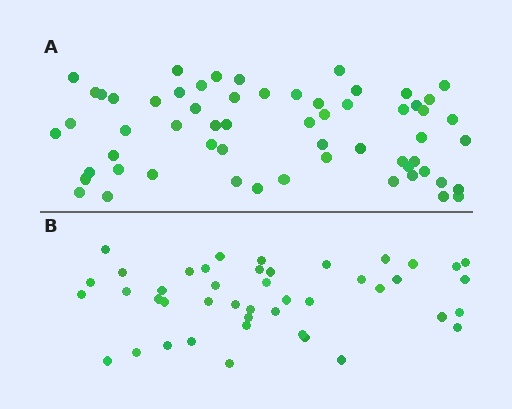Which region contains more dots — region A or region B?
Region A (the top region) has more dots.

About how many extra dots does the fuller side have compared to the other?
Region A has approximately 15 more dots than region B.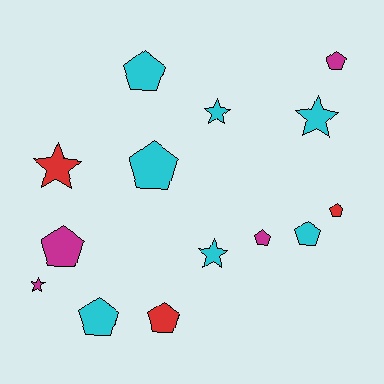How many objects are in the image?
There are 14 objects.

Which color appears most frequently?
Cyan, with 7 objects.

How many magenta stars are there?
There is 1 magenta star.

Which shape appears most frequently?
Pentagon, with 9 objects.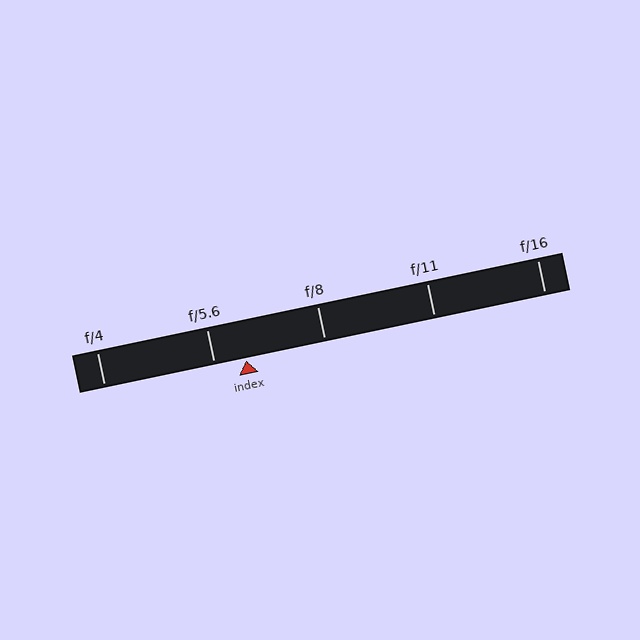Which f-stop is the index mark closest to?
The index mark is closest to f/5.6.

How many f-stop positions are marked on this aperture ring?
There are 5 f-stop positions marked.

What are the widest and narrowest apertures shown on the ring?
The widest aperture shown is f/4 and the narrowest is f/16.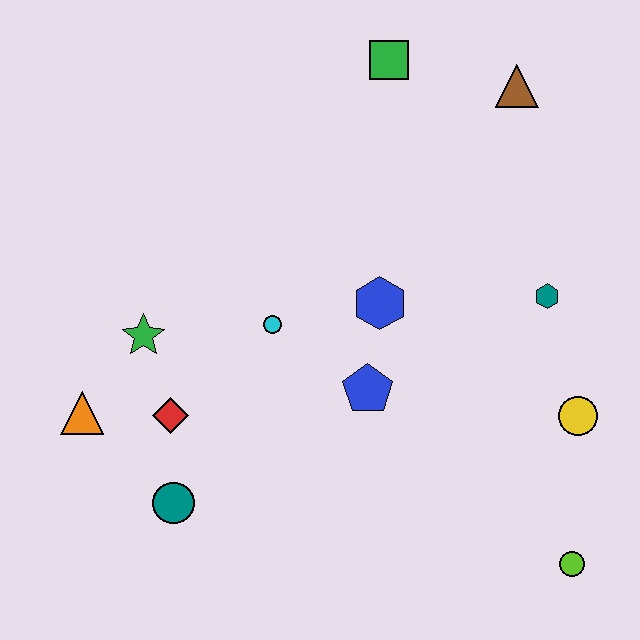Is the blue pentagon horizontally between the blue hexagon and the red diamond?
Yes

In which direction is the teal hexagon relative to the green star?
The teal hexagon is to the right of the green star.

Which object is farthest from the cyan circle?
The lime circle is farthest from the cyan circle.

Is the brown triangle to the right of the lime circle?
No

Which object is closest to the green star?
The red diamond is closest to the green star.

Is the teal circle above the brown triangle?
No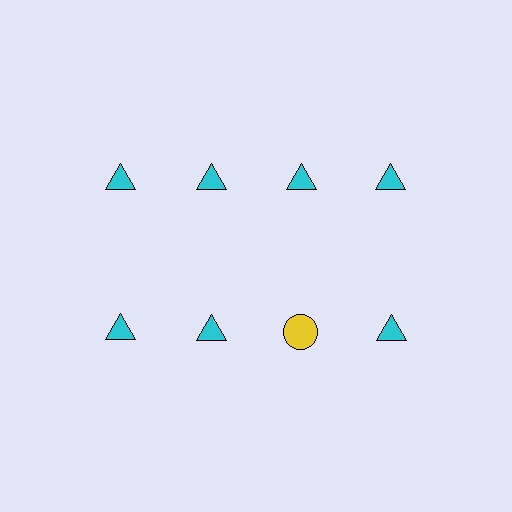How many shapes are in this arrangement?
There are 8 shapes arranged in a grid pattern.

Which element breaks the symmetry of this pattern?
The yellow circle in the second row, center column breaks the symmetry. All other shapes are cyan triangles.